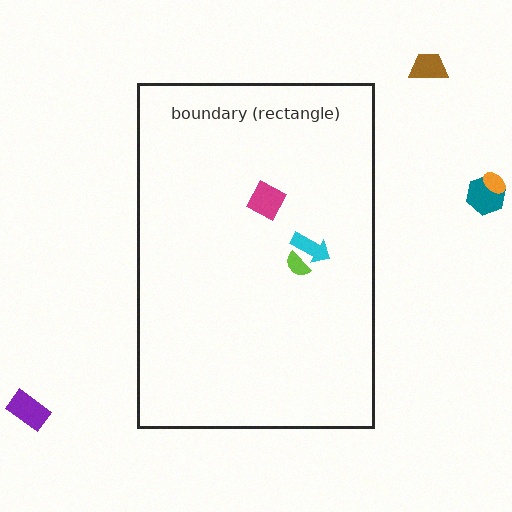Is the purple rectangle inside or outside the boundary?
Outside.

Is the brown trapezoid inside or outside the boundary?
Outside.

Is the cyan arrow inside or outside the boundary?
Inside.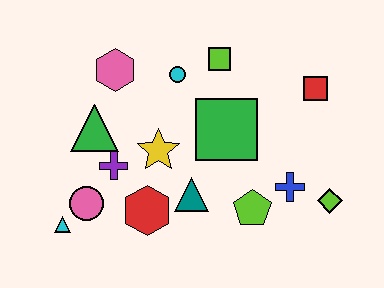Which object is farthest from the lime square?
The cyan triangle is farthest from the lime square.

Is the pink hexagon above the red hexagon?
Yes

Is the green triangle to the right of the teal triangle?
No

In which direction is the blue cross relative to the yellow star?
The blue cross is to the right of the yellow star.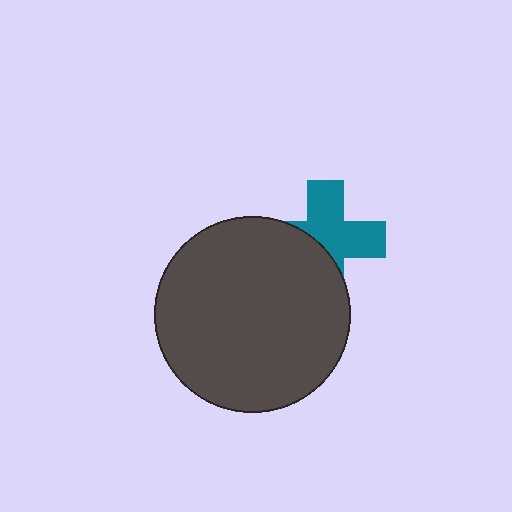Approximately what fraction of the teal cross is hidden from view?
Roughly 43% of the teal cross is hidden behind the dark gray circle.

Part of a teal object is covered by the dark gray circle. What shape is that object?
It is a cross.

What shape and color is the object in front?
The object in front is a dark gray circle.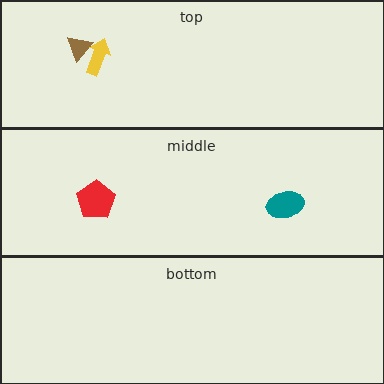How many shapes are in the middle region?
2.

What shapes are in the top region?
The brown triangle, the yellow arrow.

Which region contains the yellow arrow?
The top region.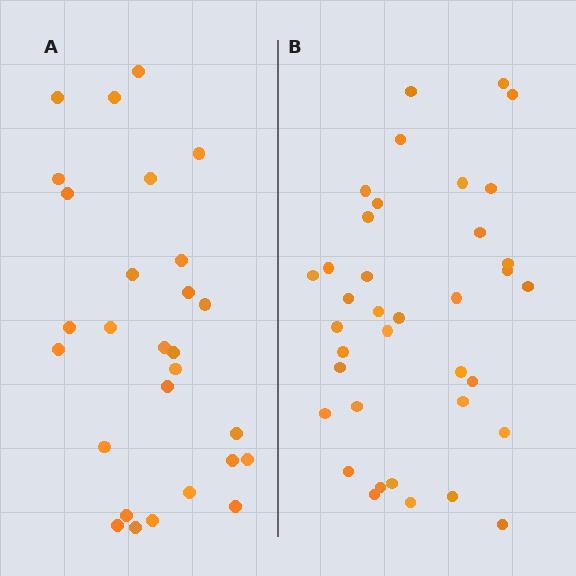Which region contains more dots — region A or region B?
Region B (the right region) has more dots.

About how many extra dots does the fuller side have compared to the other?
Region B has roughly 8 or so more dots than region A.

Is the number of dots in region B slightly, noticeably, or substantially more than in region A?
Region B has noticeably more, but not dramatically so. The ratio is roughly 1.3 to 1.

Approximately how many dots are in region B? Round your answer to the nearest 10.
About 40 dots. (The exact count is 37, which rounds to 40.)